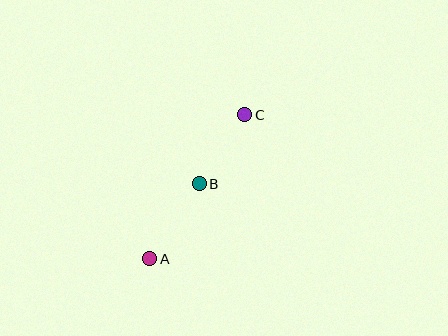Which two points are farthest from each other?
Points A and C are farthest from each other.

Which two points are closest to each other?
Points B and C are closest to each other.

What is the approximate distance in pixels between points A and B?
The distance between A and B is approximately 90 pixels.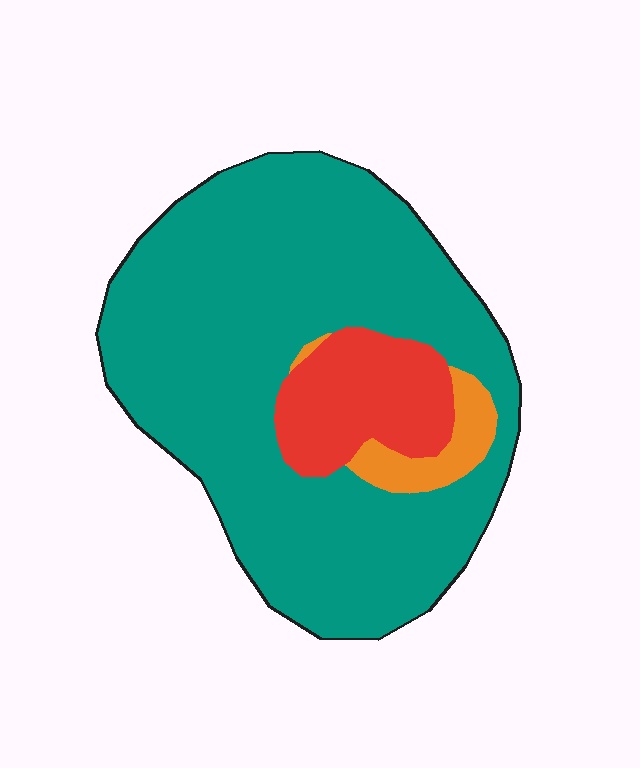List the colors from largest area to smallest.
From largest to smallest: teal, red, orange.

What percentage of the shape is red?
Red covers 14% of the shape.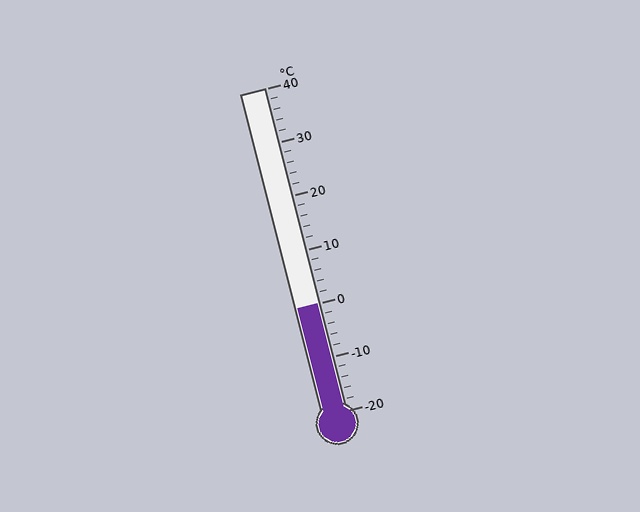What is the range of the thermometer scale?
The thermometer scale ranges from -20°C to 40°C.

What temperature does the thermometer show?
The thermometer shows approximately 0°C.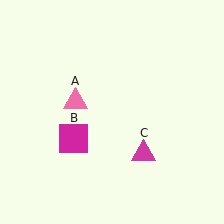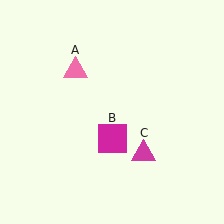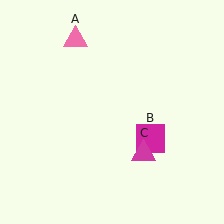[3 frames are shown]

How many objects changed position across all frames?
2 objects changed position: pink triangle (object A), magenta square (object B).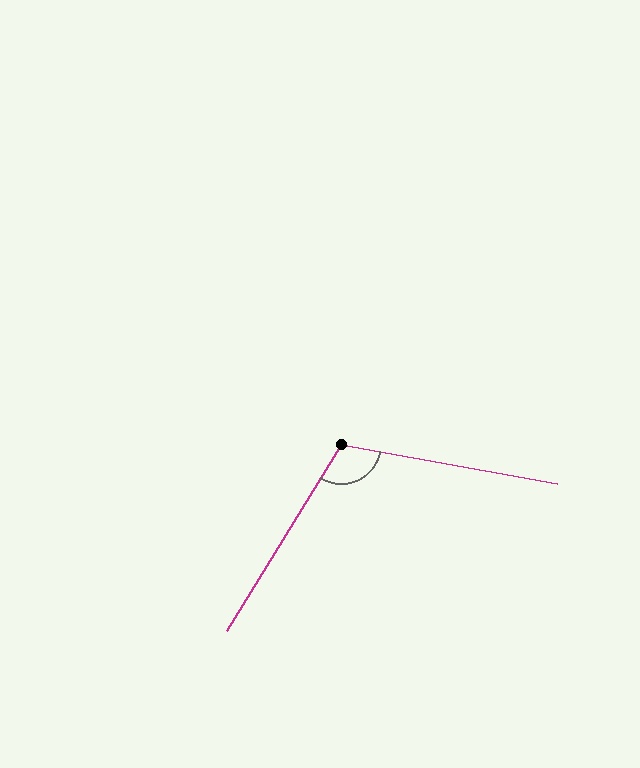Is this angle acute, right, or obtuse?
It is obtuse.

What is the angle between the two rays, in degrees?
Approximately 111 degrees.